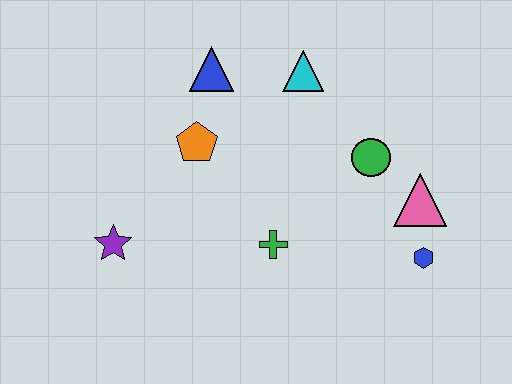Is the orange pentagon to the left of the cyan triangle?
Yes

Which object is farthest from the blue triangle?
The blue hexagon is farthest from the blue triangle.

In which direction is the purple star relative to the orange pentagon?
The purple star is below the orange pentagon.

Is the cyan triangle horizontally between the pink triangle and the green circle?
No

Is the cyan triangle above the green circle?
Yes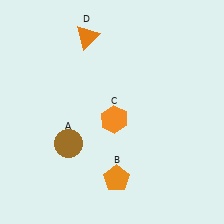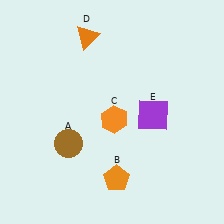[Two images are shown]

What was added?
A purple square (E) was added in Image 2.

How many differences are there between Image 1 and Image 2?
There is 1 difference between the two images.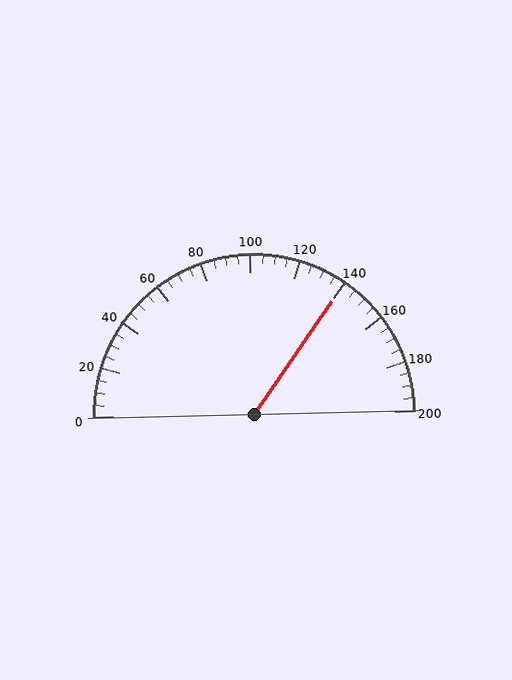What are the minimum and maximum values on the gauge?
The gauge ranges from 0 to 200.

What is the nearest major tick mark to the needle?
The nearest major tick mark is 140.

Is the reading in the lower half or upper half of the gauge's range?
The reading is in the upper half of the range (0 to 200).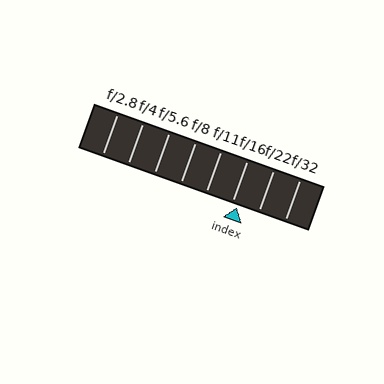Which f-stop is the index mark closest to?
The index mark is closest to f/16.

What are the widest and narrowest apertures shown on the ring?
The widest aperture shown is f/2.8 and the narrowest is f/32.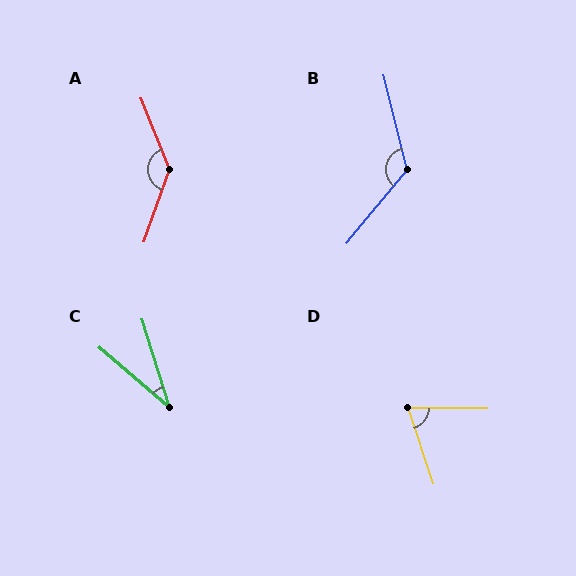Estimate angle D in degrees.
Approximately 72 degrees.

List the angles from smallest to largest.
C (32°), D (72°), B (126°), A (139°).